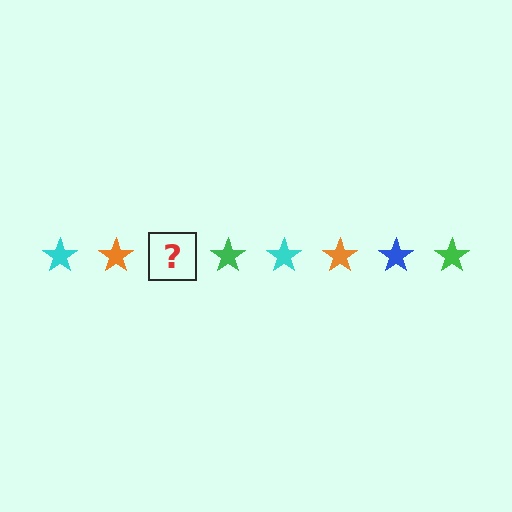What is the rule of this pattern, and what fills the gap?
The rule is that the pattern cycles through cyan, orange, blue, green stars. The gap should be filled with a blue star.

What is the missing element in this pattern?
The missing element is a blue star.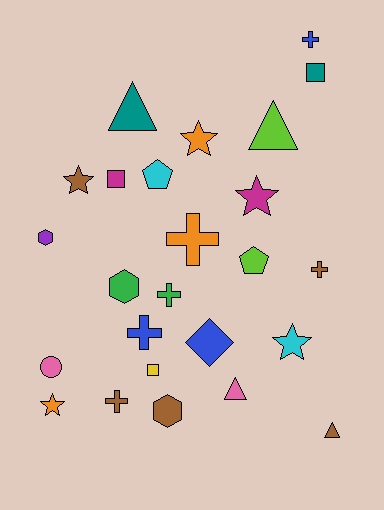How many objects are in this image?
There are 25 objects.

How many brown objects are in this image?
There are 5 brown objects.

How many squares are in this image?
There are 3 squares.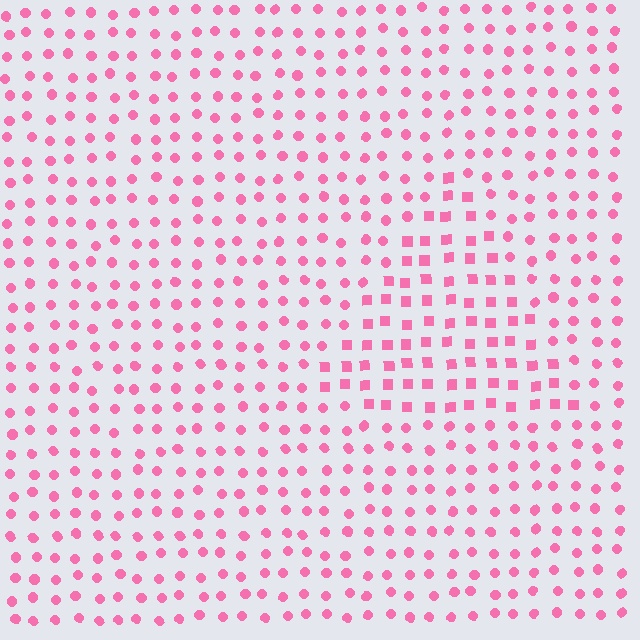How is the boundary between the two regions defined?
The boundary is defined by a change in element shape: squares inside vs. circles outside. All elements share the same color and spacing.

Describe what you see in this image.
The image is filled with small pink elements arranged in a uniform grid. A triangle-shaped region contains squares, while the surrounding area contains circles. The boundary is defined purely by the change in element shape.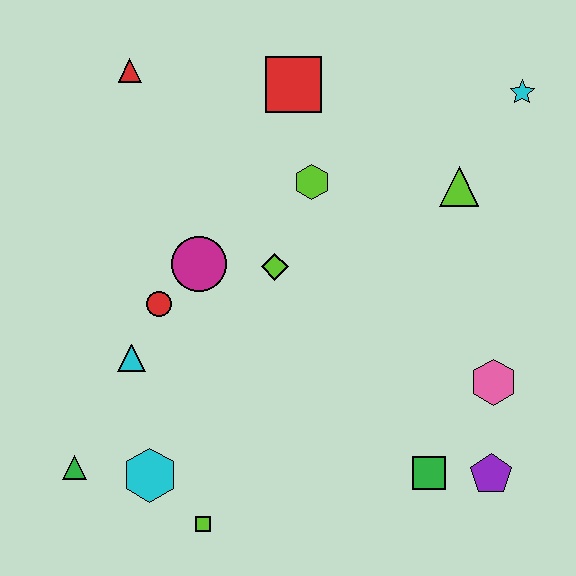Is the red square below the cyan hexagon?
No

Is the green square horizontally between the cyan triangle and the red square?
No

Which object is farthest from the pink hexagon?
The red triangle is farthest from the pink hexagon.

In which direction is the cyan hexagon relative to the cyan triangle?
The cyan hexagon is below the cyan triangle.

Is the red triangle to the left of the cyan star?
Yes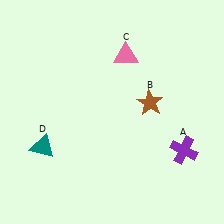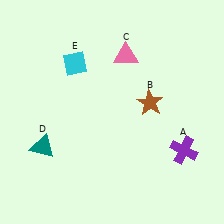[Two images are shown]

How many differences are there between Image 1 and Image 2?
There is 1 difference between the two images.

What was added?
A cyan diamond (E) was added in Image 2.